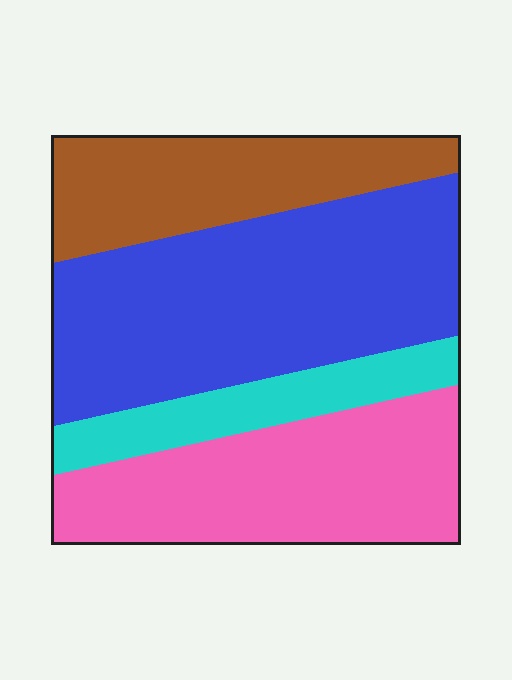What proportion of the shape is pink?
Pink covers 28% of the shape.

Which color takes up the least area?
Cyan, at roughly 10%.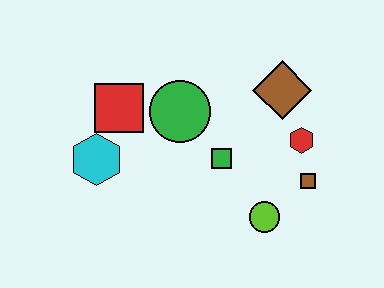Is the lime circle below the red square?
Yes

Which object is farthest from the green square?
The cyan hexagon is farthest from the green square.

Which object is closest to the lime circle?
The brown square is closest to the lime circle.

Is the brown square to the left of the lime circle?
No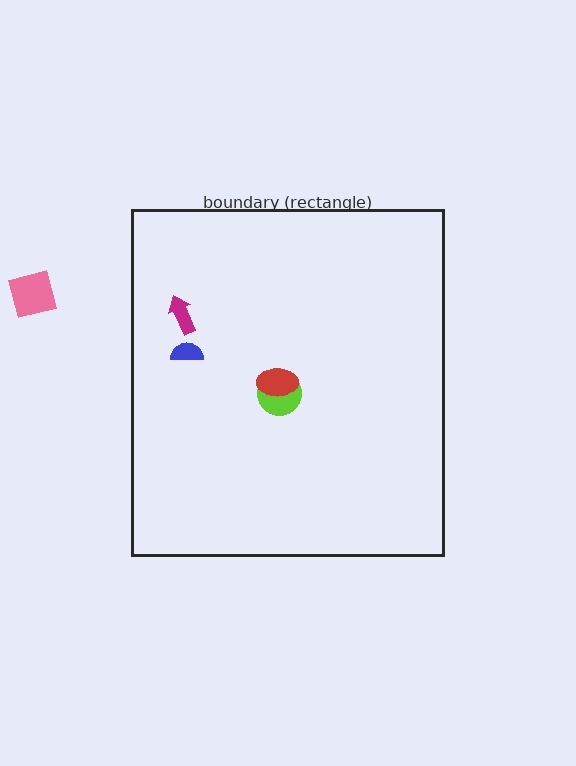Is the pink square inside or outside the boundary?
Outside.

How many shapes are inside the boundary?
4 inside, 1 outside.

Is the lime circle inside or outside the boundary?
Inside.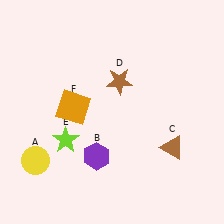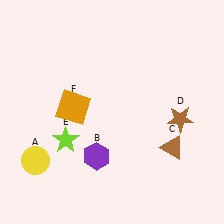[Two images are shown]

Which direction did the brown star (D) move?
The brown star (D) moved right.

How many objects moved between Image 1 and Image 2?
1 object moved between the two images.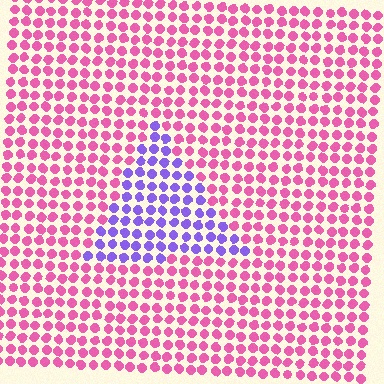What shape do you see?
I see a triangle.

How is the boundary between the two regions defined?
The boundary is defined purely by a slight shift in hue (about 66 degrees). Spacing, size, and orientation are identical on both sides.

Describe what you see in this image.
The image is filled with small pink elements in a uniform arrangement. A triangle-shaped region is visible where the elements are tinted to a slightly different hue, forming a subtle color boundary.